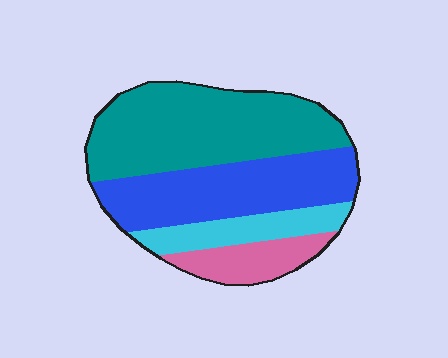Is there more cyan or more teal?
Teal.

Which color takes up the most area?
Teal, at roughly 40%.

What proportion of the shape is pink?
Pink takes up less than a sixth of the shape.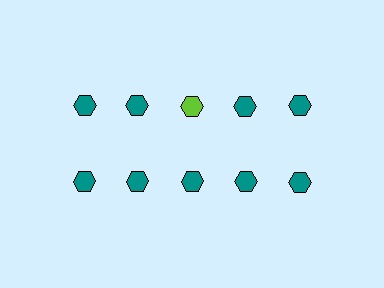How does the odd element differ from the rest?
It has a different color: lime instead of teal.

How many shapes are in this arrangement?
There are 10 shapes arranged in a grid pattern.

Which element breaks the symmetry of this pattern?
The lime hexagon in the top row, center column breaks the symmetry. All other shapes are teal hexagons.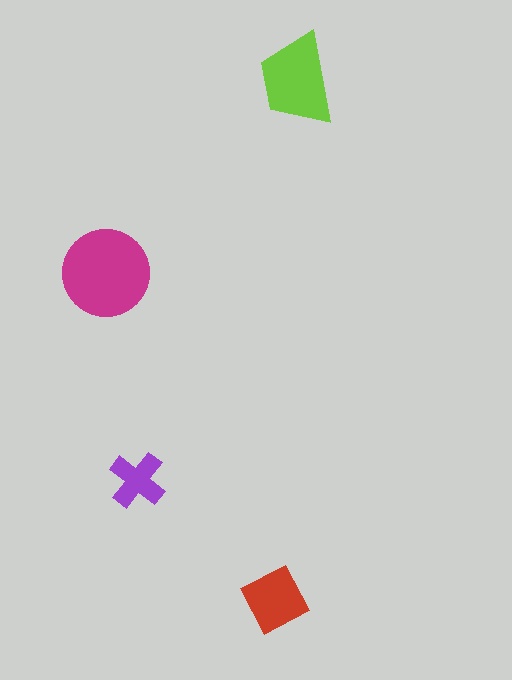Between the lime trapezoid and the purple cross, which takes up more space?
The lime trapezoid.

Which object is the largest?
The magenta circle.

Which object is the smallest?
The purple cross.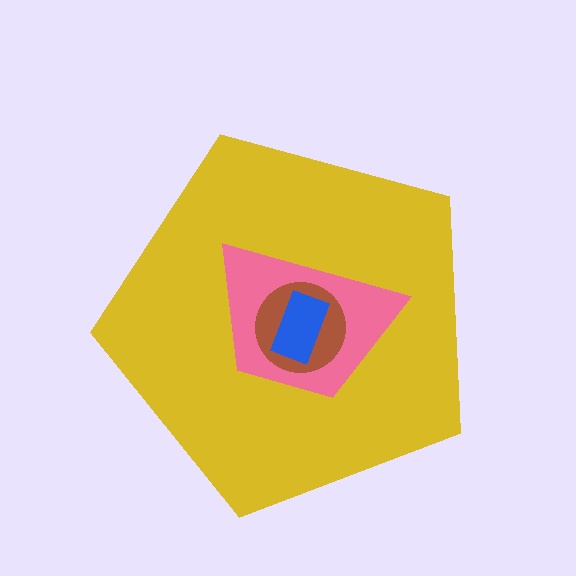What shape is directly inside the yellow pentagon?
The pink trapezoid.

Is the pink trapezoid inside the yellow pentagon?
Yes.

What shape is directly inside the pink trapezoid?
The brown circle.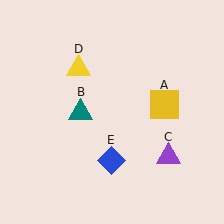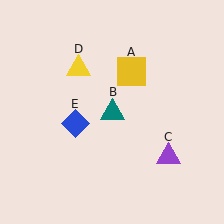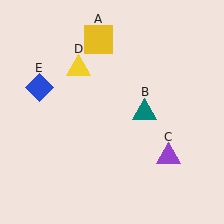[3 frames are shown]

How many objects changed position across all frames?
3 objects changed position: yellow square (object A), teal triangle (object B), blue diamond (object E).